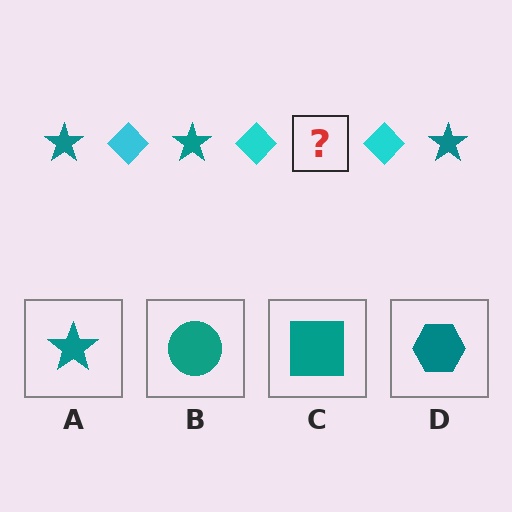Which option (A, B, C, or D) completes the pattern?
A.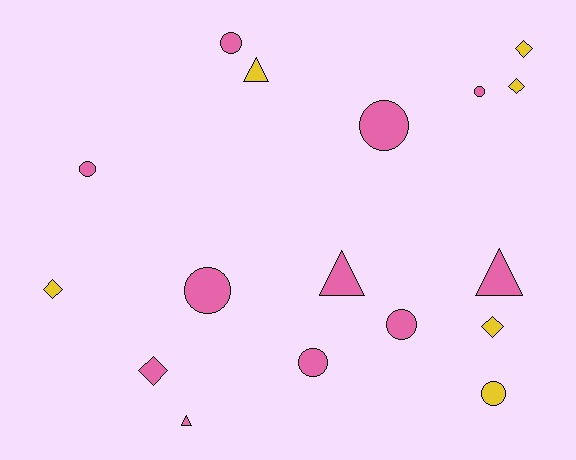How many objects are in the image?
There are 17 objects.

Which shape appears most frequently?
Circle, with 8 objects.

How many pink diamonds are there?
There is 1 pink diamond.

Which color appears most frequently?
Pink, with 11 objects.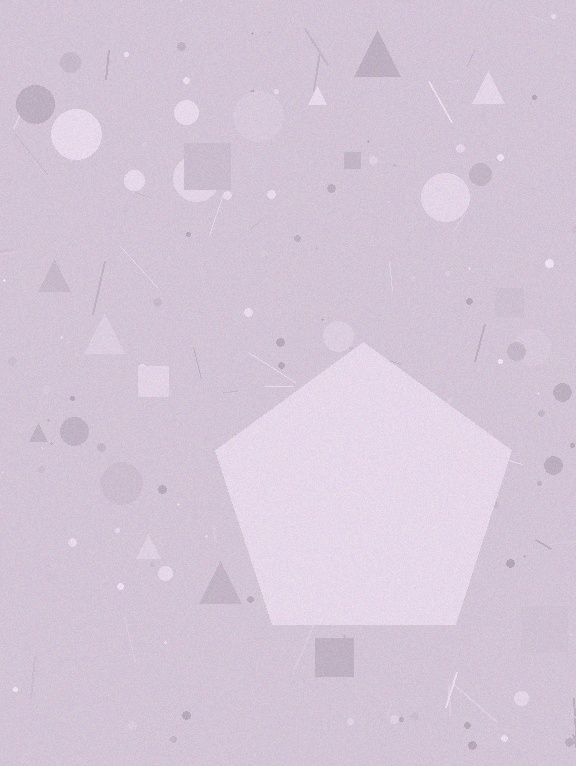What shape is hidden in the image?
A pentagon is hidden in the image.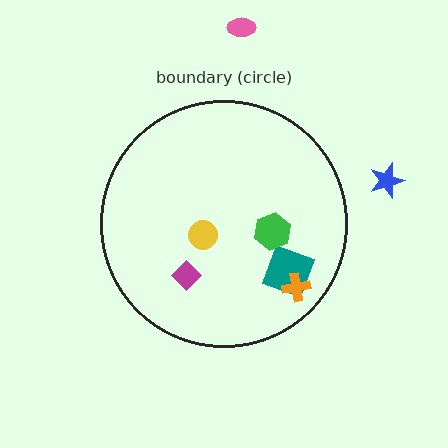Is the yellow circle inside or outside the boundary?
Inside.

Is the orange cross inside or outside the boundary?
Inside.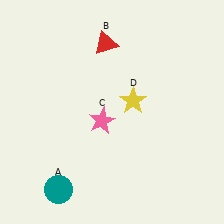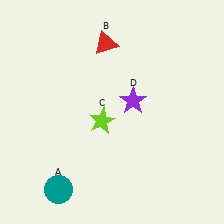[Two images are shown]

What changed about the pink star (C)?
In Image 1, C is pink. In Image 2, it changed to lime.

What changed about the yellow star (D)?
In Image 1, D is yellow. In Image 2, it changed to purple.